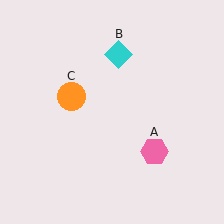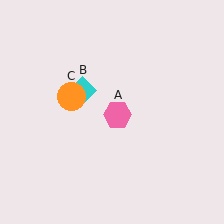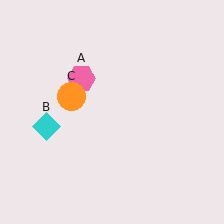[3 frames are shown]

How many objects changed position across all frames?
2 objects changed position: pink hexagon (object A), cyan diamond (object B).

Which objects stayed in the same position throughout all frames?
Orange circle (object C) remained stationary.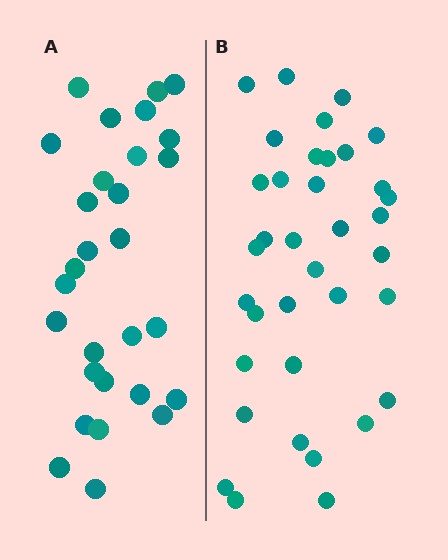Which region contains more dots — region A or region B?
Region B (the right region) has more dots.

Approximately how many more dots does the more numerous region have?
Region B has roughly 8 or so more dots than region A.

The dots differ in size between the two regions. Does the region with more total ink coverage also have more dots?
No. Region A has more total ink coverage because its dots are larger, but region B actually contains more individual dots. Total area can be misleading — the number of items is what matters here.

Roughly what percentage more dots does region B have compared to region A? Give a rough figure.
About 25% more.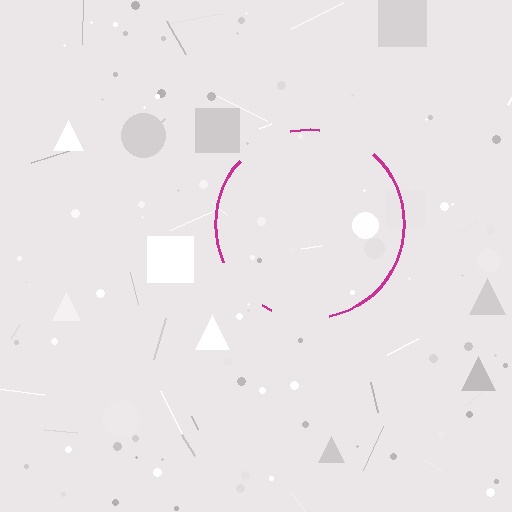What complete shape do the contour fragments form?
The contour fragments form a circle.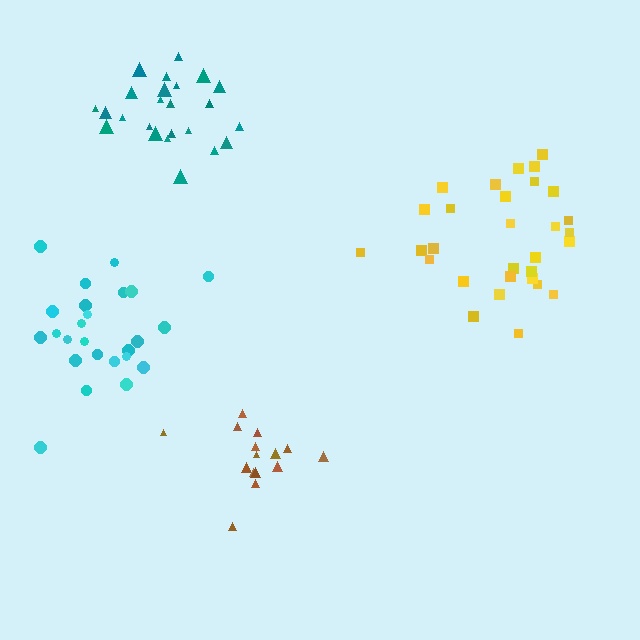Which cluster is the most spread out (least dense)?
Yellow.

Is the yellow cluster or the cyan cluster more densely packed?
Cyan.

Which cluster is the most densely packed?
Teal.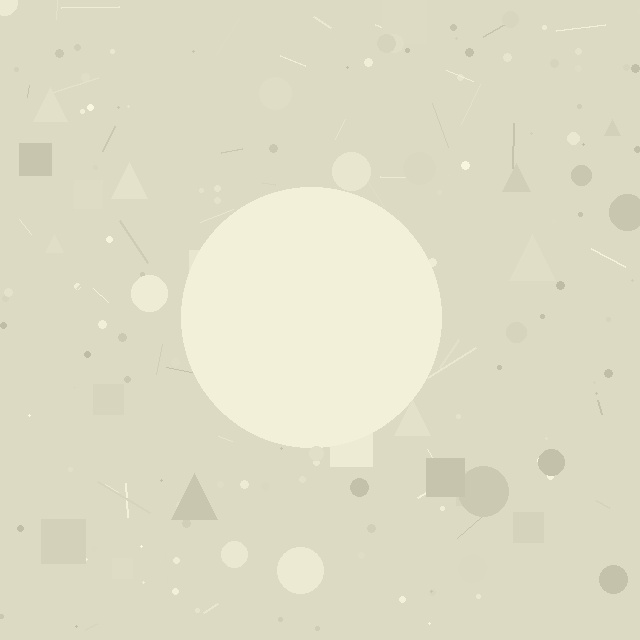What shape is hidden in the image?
A circle is hidden in the image.